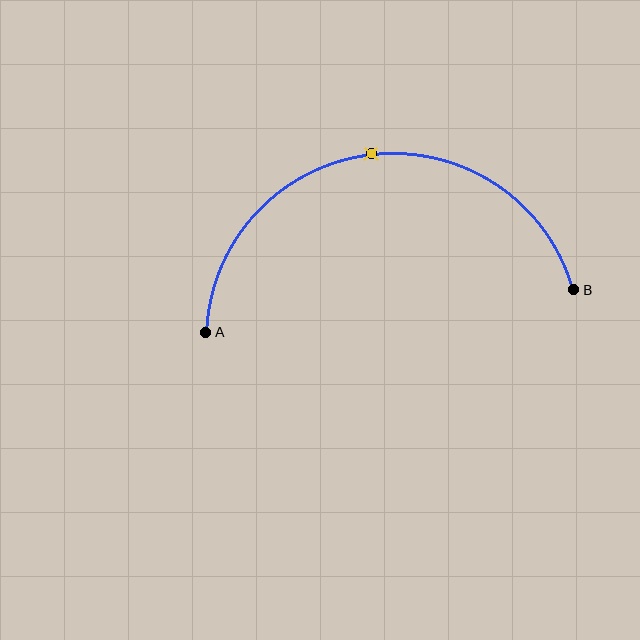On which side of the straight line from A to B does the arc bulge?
The arc bulges above the straight line connecting A and B.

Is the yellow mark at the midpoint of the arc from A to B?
Yes. The yellow mark lies on the arc at equal arc-length from both A and B — it is the arc midpoint.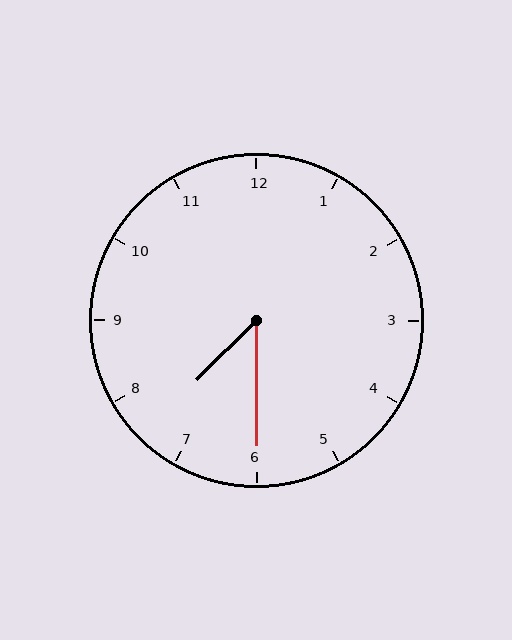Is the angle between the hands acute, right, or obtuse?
It is acute.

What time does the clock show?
7:30.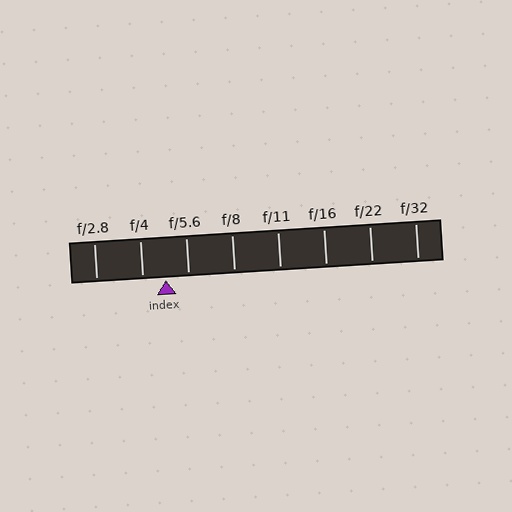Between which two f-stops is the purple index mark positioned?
The index mark is between f/4 and f/5.6.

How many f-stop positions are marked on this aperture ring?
There are 8 f-stop positions marked.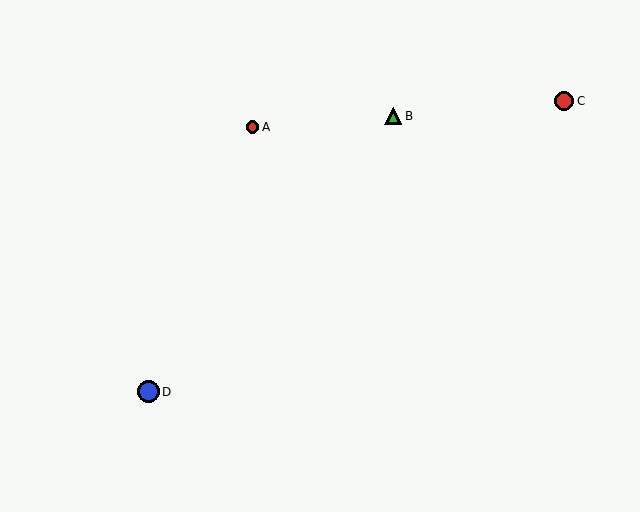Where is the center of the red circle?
The center of the red circle is at (564, 101).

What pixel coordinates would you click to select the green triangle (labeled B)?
Click at (393, 116) to select the green triangle B.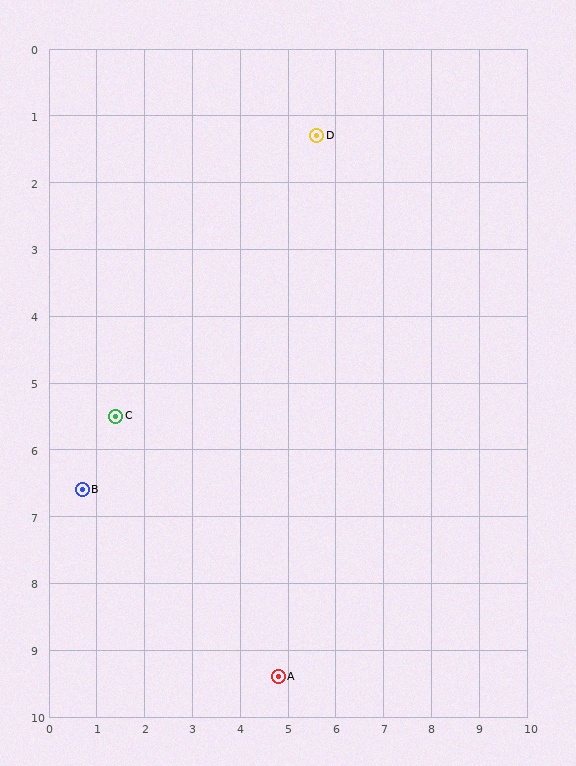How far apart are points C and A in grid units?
Points C and A are about 5.2 grid units apart.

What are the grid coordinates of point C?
Point C is at approximately (1.4, 5.5).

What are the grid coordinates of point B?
Point B is at approximately (0.7, 6.6).